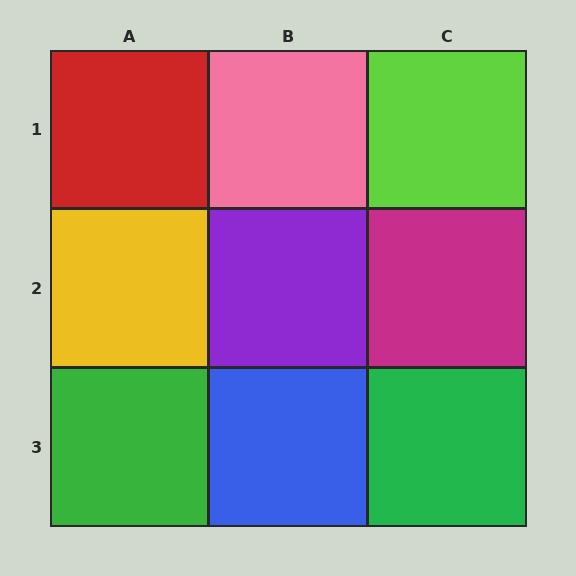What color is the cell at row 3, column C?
Green.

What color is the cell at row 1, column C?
Lime.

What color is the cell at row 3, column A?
Green.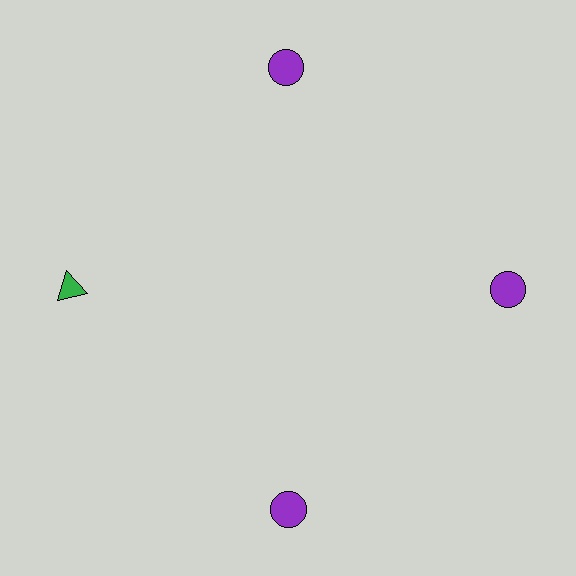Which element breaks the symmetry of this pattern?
The green triangle at roughly the 9 o'clock position breaks the symmetry. All other shapes are purple circles.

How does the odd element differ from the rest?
It differs in both color (green instead of purple) and shape (triangle instead of circle).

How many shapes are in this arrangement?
There are 4 shapes arranged in a ring pattern.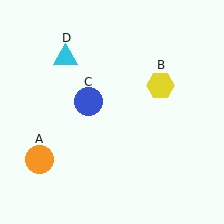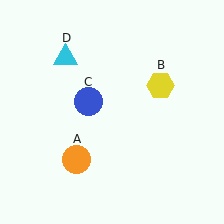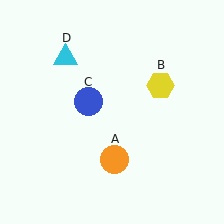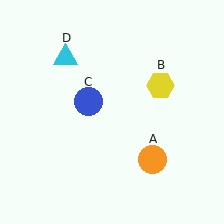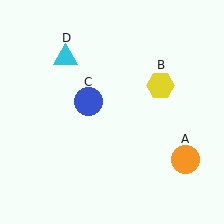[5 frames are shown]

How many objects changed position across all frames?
1 object changed position: orange circle (object A).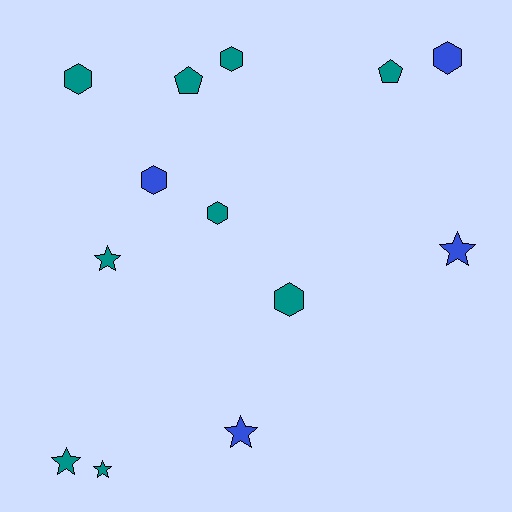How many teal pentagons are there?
There are 2 teal pentagons.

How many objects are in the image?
There are 13 objects.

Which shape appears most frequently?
Hexagon, with 6 objects.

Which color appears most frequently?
Teal, with 9 objects.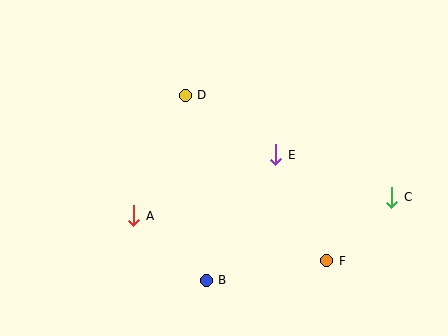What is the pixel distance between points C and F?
The distance between C and F is 91 pixels.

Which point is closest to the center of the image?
Point E at (276, 155) is closest to the center.